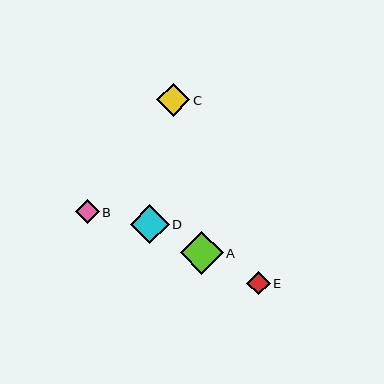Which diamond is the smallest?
Diamond B is the smallest with a size of approximately 23 pixels.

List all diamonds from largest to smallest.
From largest to smallest: A, D, C, E, B.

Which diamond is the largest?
Diamond A is the largest with a size of approximately 43 pixels.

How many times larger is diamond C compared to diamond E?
Diamond C is approximately 1.4 times the size of diamond E.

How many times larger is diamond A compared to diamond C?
Diamond A is approximately 1.3 times the size of diamond C.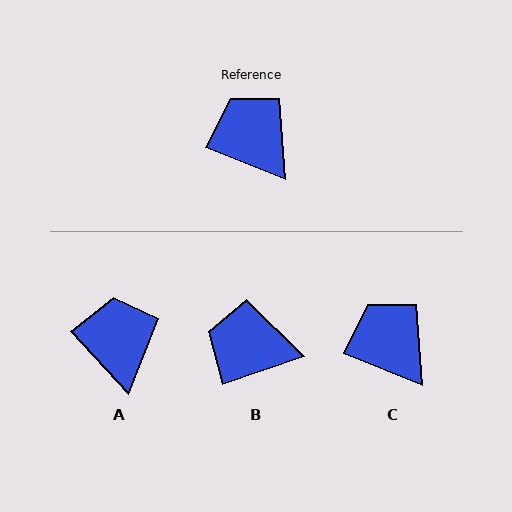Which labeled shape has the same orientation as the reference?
C.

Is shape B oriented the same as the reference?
No, it is off by about 41 degrees.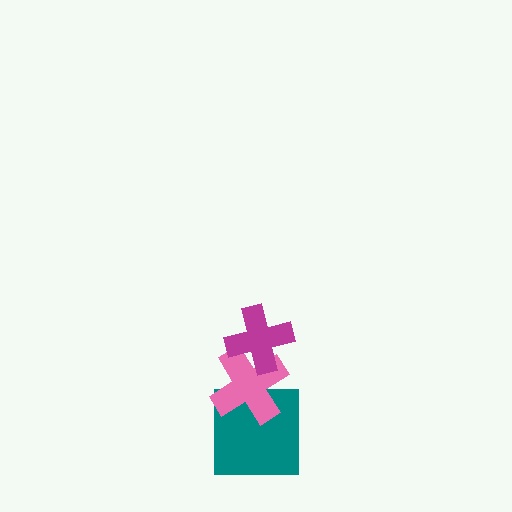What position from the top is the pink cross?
The pink cross is 2nd from the top.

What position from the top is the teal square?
The teal square is 3rd from the top.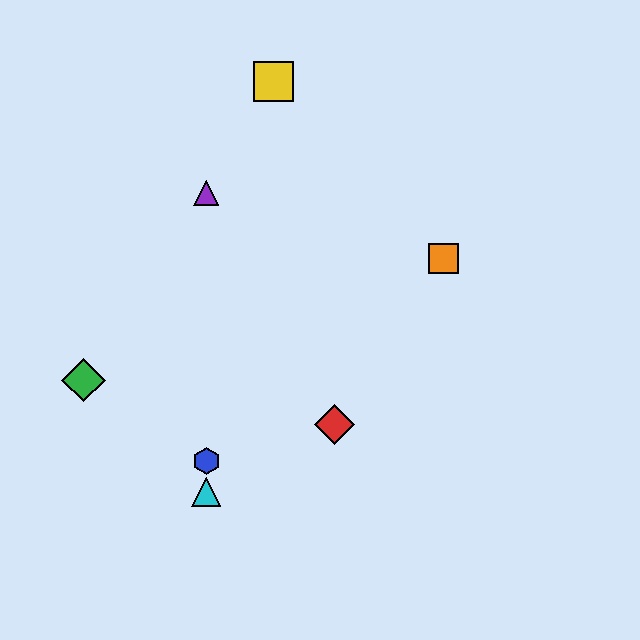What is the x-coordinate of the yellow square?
The yellow square is at x≈273.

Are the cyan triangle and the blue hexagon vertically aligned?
Yes, both are at x≈206.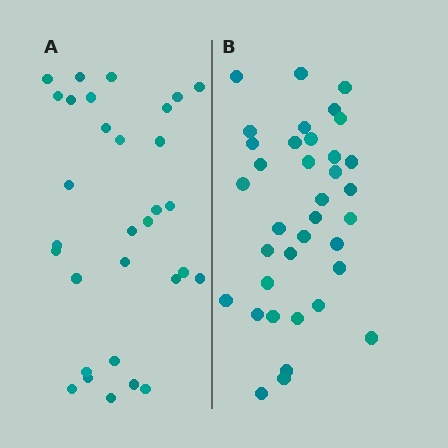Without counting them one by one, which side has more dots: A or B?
Region B (the right region) has more dots.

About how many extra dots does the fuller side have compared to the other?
Region B has about 5 more dots than region A.